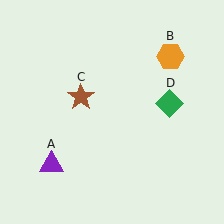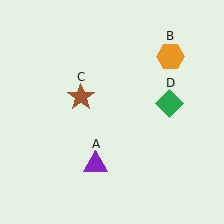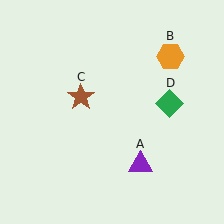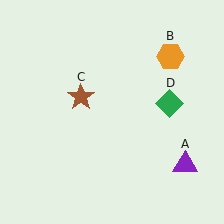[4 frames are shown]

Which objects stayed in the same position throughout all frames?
Orange hexagon (object B) and brown star (object C) and green diamond (object D) remained stationary.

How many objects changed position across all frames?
1 object changed position: purple triangle (object A).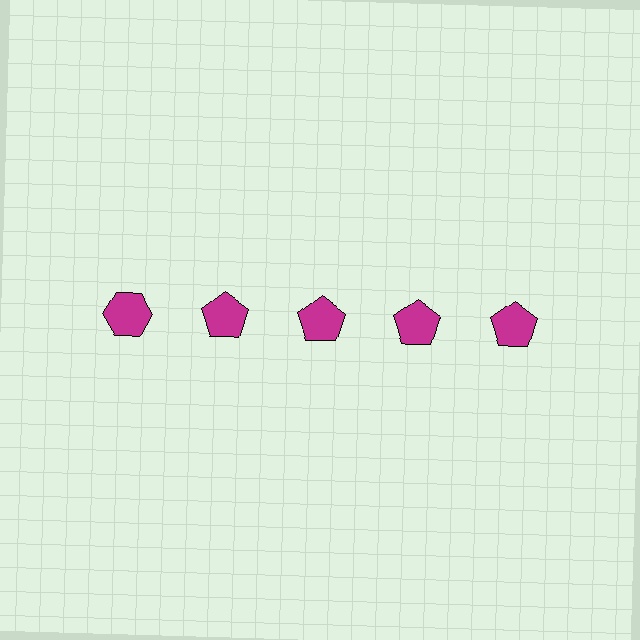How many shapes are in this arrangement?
There are 5 shapes arranged in a grid pattern.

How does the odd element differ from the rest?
It has a different shape: hexagon instead of pentagon.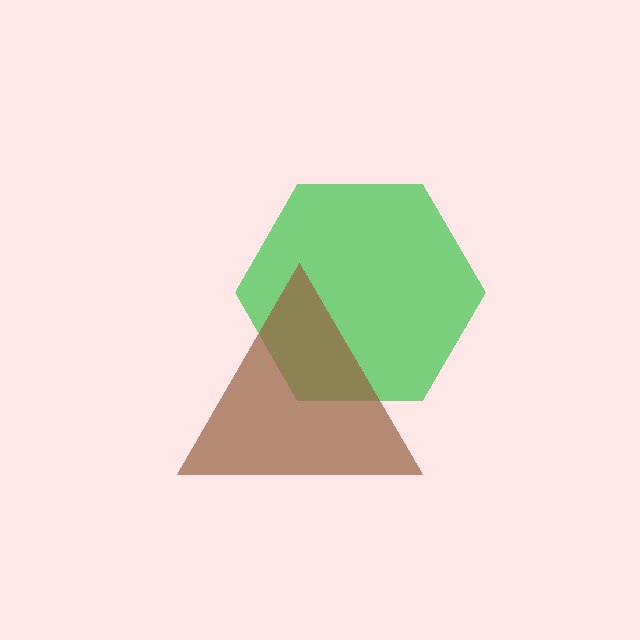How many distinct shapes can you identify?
There are 2 distinct shapes: a green hexagon, a brown triangle.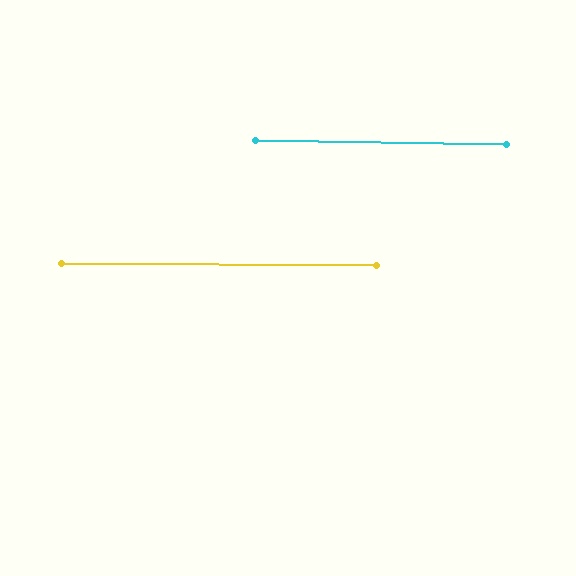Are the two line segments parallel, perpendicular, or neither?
Parallel — their directions differ by only 0.6°.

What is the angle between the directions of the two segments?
Approximately 1 degree.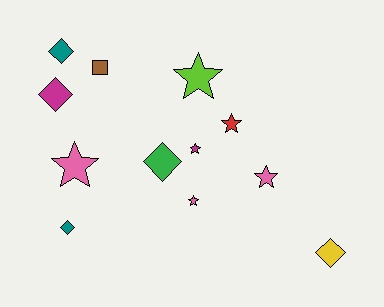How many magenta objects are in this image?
There are 2 magenta objects.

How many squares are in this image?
There is 1 square.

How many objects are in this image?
There are 12 objects.